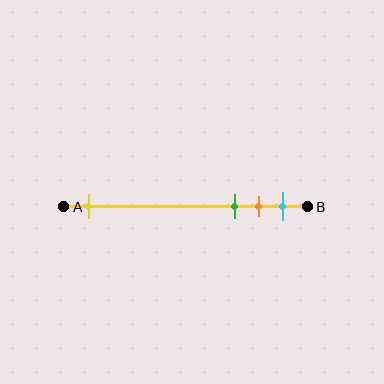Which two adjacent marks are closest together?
The orange and cyan marks are the closest adjacent pair.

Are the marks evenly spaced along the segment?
No, the marks are not evenly spaced.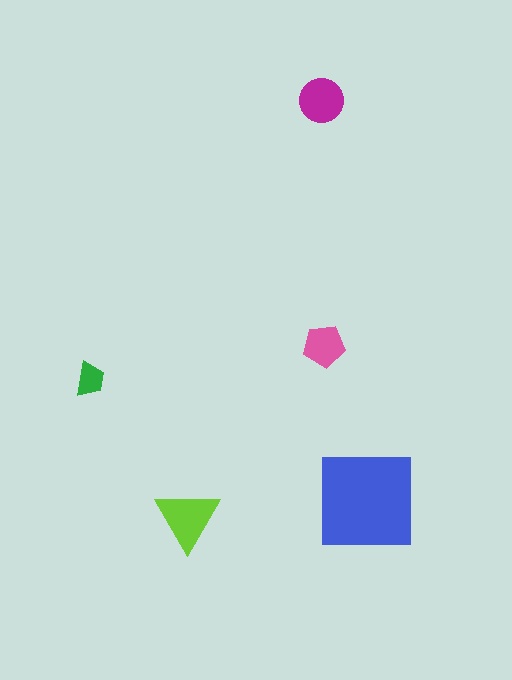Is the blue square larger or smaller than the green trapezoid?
Larger.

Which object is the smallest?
The green trapezoid.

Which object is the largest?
The blue square.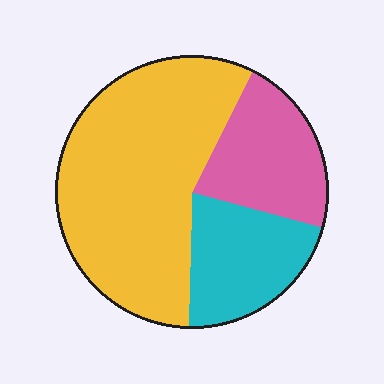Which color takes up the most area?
Yellow, at roughly 55%.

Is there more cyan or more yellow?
Yellow.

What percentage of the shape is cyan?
Cyan covers around 20% of the shape.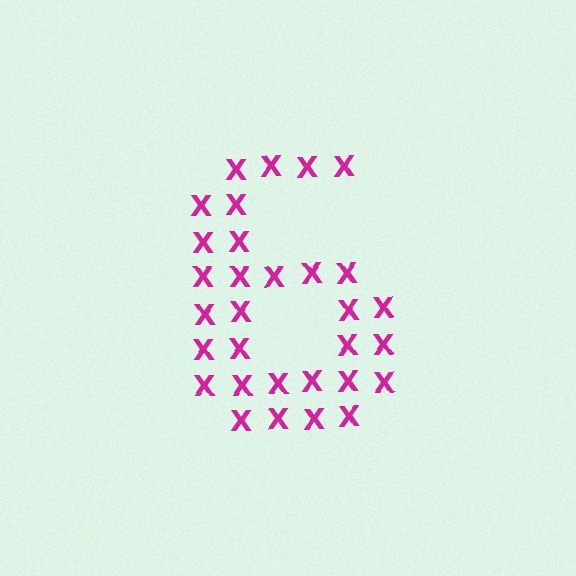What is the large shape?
The large shape is the digit 6.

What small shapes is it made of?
It is made of small letter X's.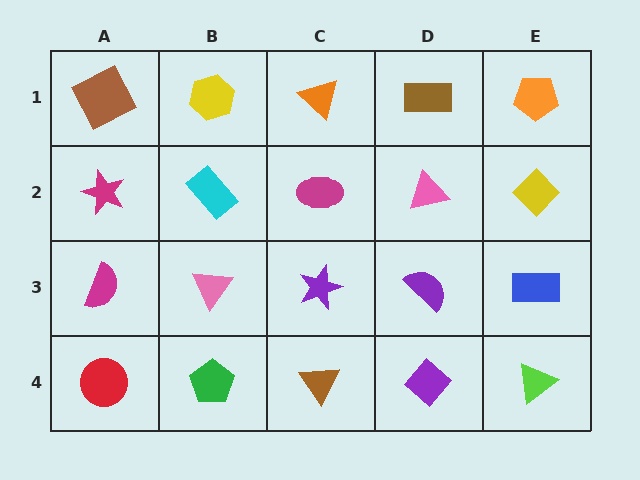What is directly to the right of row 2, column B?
A magenta ellipse.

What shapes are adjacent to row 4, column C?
A purple star (row 3, column C), a green pentagon (row 4, column B), a purple diamond (row 4, column D).